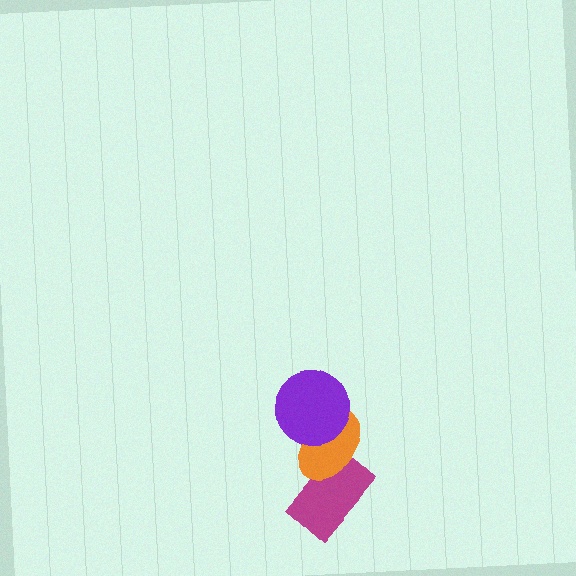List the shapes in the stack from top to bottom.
From top to bottom: the purple circle, the orange ellipse, the magenta rectangle.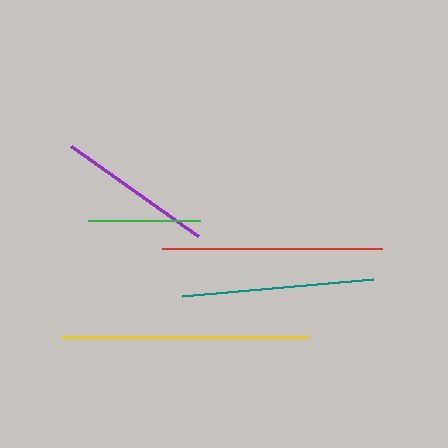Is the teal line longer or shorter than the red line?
The red line is longer than the teal line.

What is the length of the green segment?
The green segment is approximately 113 pixels long.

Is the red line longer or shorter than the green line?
The red line is longer than the green line.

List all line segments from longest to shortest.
From longest to shortest: yellow, red, teal, purple, green.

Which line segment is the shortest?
The green line is the shortest at approximately 113 pixels.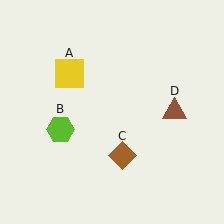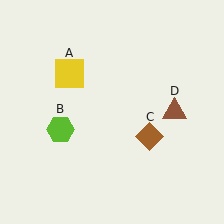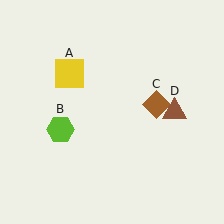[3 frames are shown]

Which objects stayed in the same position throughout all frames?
Yellow square (object A) and lime hexagon (object B) and brown triangle (object D) remained stationary.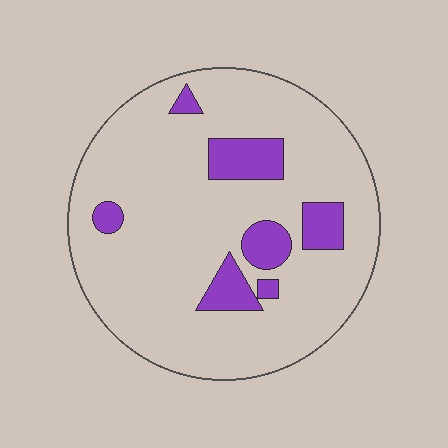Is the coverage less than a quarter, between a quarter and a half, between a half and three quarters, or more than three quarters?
Less than a quarter.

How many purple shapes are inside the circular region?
7.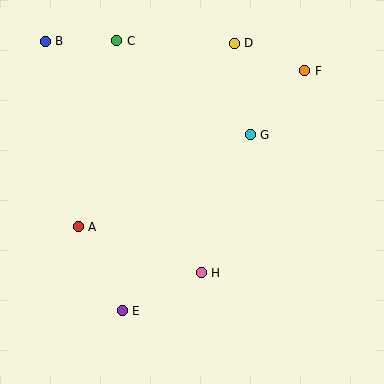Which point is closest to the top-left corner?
Point B is closest to the top-left corner.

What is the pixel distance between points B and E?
The distance between B and E is 280 pixels.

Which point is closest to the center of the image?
Point H at (201, 273) is closest to the center.